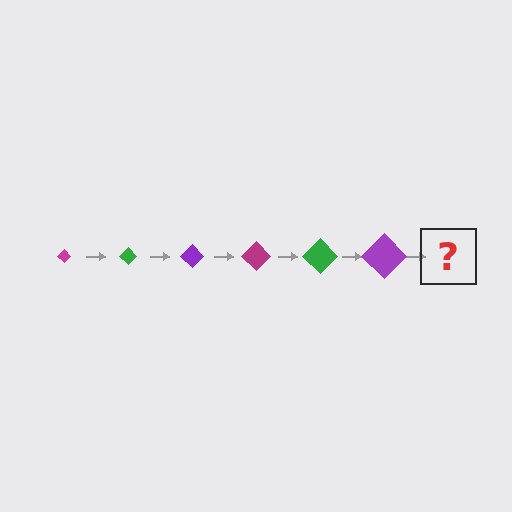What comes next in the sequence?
The next element should be a magenta diamond, larger than the previous one.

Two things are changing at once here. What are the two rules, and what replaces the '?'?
The two rules are that the diamond grows larger each step and the color cycles through magenta, green, and purple. The '?' should be a magenta diamond, larger than the previous one.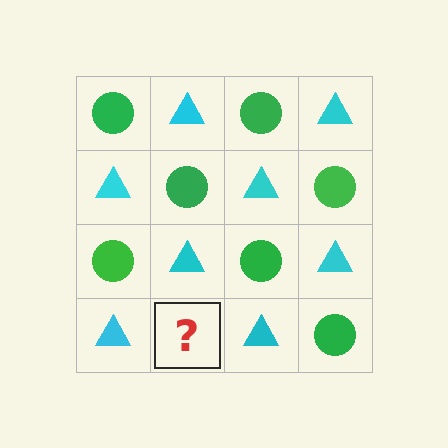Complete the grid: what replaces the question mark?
The question mark should be replaced with a green circle.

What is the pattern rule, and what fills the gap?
The rule is that it alternates green circle and cyan triangle in a checkerboard pattern. The gap should be filled with a green circle.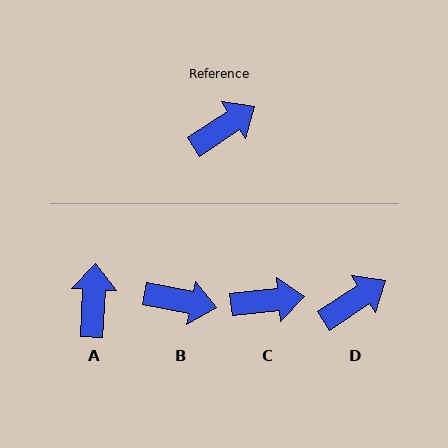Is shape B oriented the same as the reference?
No, it is off by about 45 degrees.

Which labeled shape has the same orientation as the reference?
D.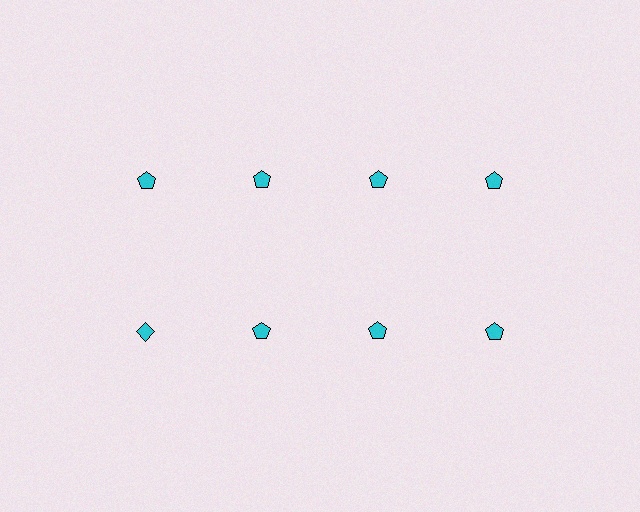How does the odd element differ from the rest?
It has a different shape: diamond instead of pentagon.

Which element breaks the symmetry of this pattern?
The cyan diamond in the second row, leftmost column breaks the symmetry. All other shapes are cyan pentagons.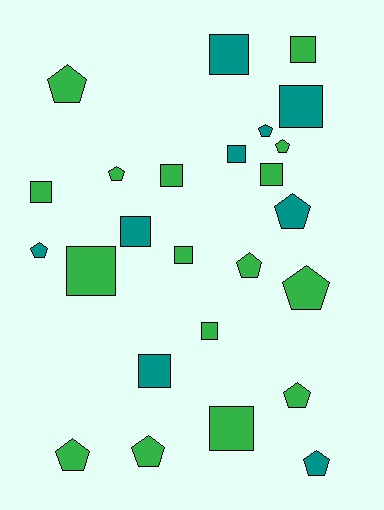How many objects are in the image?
There are 25 objects.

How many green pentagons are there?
There are 8 green pentagons.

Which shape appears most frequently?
Square, with 13 objects.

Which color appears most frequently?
Green, with 16 objects.